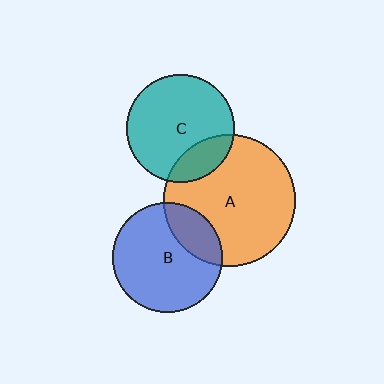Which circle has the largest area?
Circle A (orange).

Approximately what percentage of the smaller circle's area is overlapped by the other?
Approximately 20%.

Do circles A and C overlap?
Yes.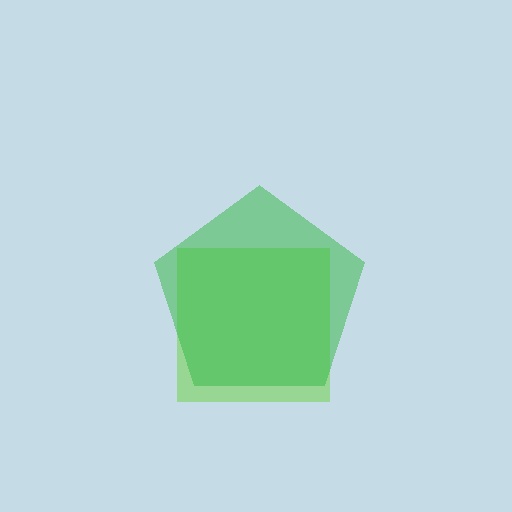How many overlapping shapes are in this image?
There are 2 overlapping shapes in the image.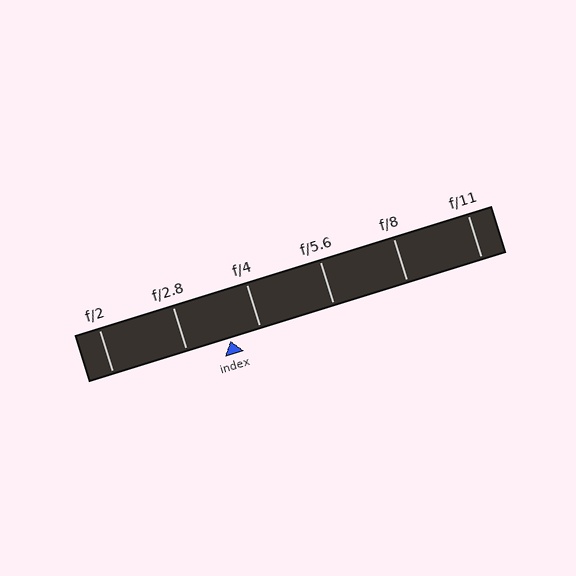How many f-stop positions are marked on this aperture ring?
There are 6 f-stop positions marked.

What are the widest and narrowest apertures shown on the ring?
The widest aperture shown is f/2 and the narrowest is f/11.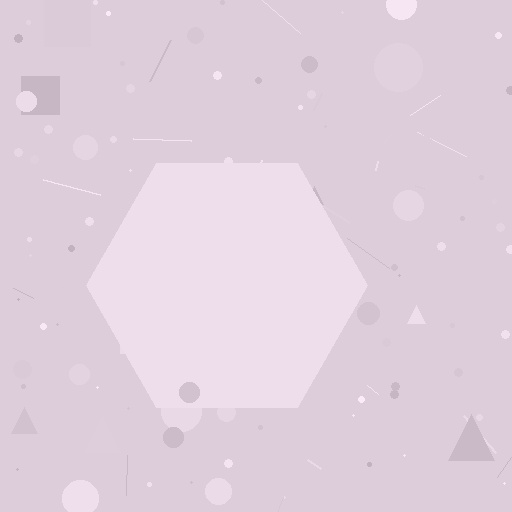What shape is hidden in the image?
A hexagon is hidden in the image.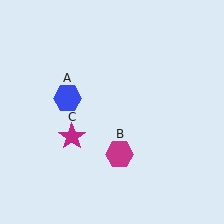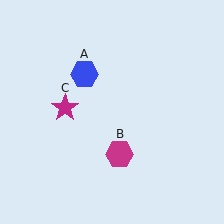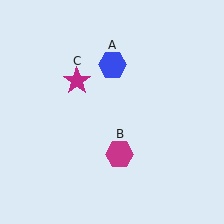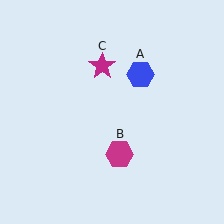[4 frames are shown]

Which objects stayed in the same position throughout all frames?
Magenta hexagon (object B) remained stationary.